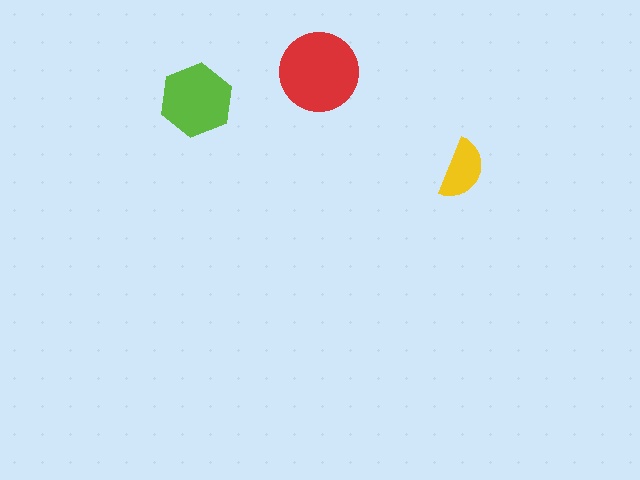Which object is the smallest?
The yellow semicircle.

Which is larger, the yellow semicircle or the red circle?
The red circle.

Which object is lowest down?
The yellow semicircle is bottommost.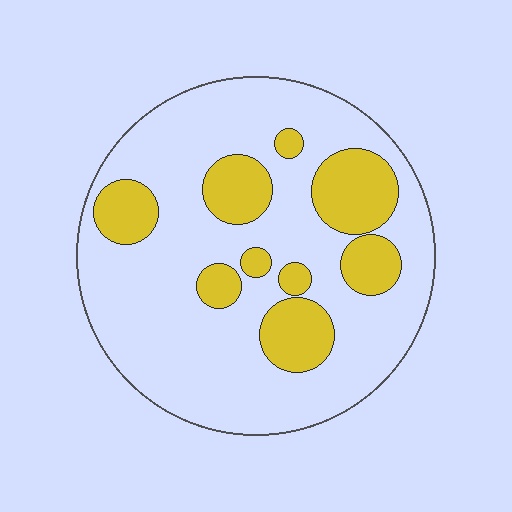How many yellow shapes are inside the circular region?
9.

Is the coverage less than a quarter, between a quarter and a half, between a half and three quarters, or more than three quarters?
Less than a quarter.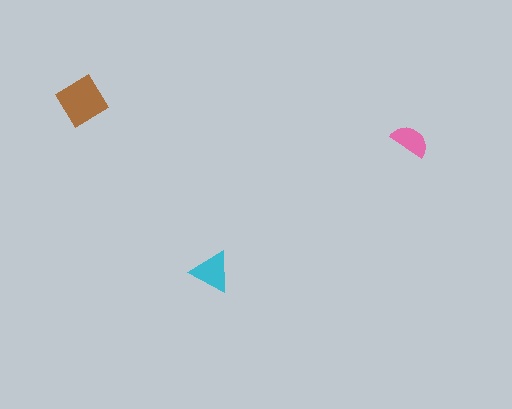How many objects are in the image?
There are 3 objects in the image.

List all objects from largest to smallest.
The brown diamond, the cyan triangle, the pink semicircle.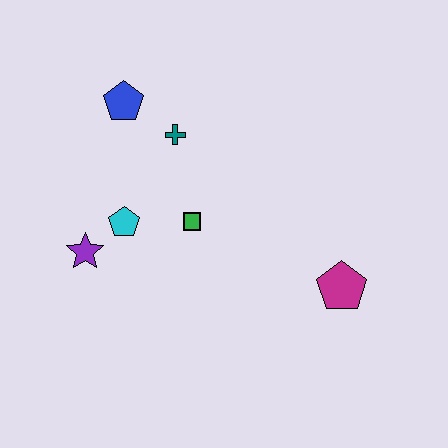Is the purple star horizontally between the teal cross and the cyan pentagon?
No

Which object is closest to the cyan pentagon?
The purple star is closest to the cyan pentagon.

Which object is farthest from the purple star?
The magenta pentagon is farthest from the purple star.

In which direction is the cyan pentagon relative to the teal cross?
The cyan pentagon is below the teal cross.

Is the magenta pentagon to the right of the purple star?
Yes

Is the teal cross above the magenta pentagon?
Yes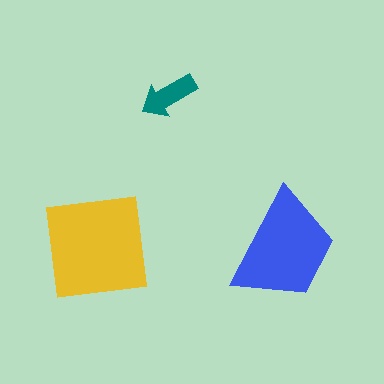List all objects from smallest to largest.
The teal arrow, the blue trapezoid, the yellow square.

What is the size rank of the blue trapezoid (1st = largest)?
2nd.